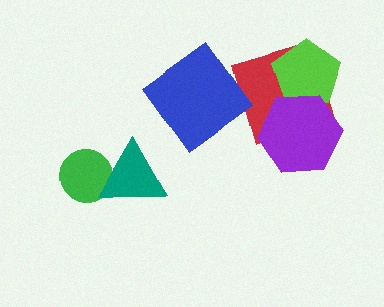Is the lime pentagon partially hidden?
Yes, it is partially covered by another shape.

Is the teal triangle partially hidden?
No, no other shape covers it.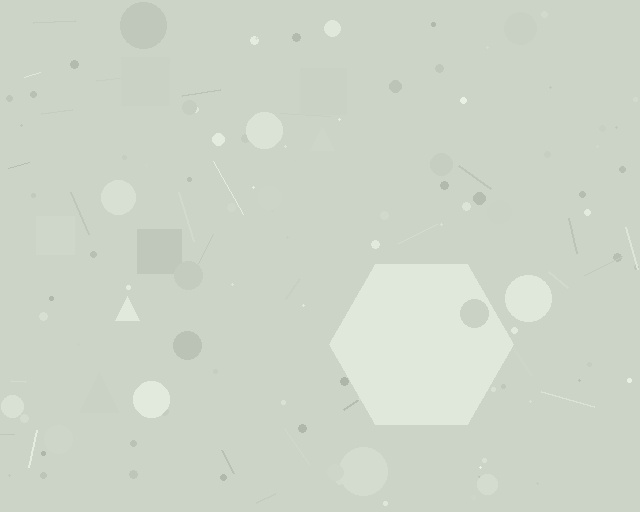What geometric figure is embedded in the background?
A hexagon is embedded in the background.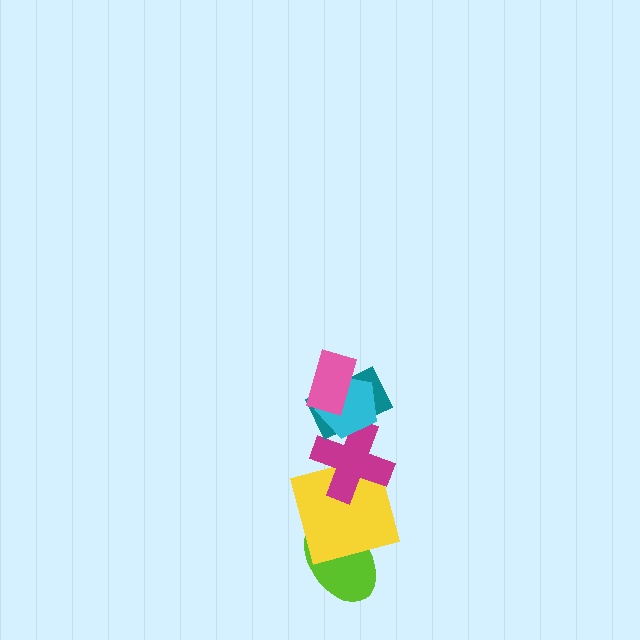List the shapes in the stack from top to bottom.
From top to bottom: the pink rectangle, the cyan pentagon, the teal rectangle, the magenta cross, the yellow square, the lime ellipse.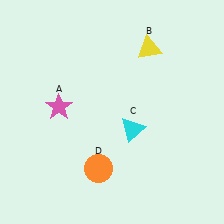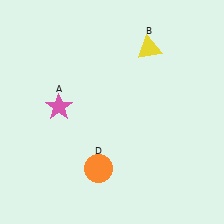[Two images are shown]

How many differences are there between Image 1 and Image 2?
There is 1 difference between the two images.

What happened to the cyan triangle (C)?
The cyan triangle (C) was removed in Image 2. It was in the bottom-right area of Image 1.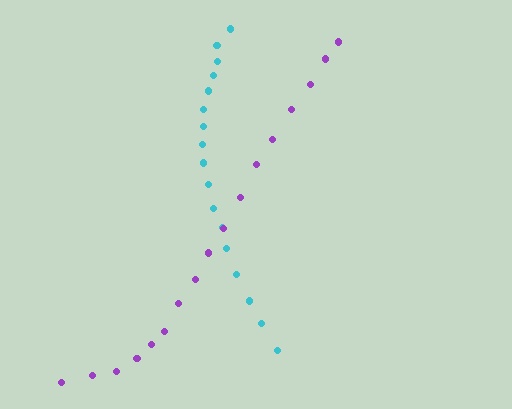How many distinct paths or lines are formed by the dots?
There are 2 distinct paths.